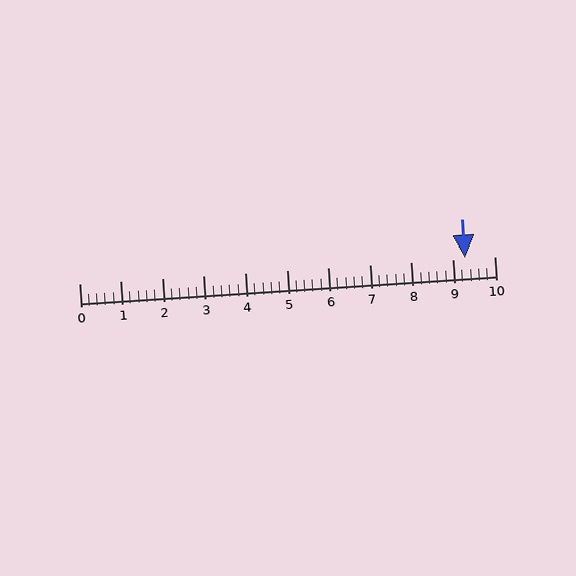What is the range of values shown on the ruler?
The ruler shows values from 0 to 10.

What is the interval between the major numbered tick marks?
The major tick marks are spaced 1 units apart.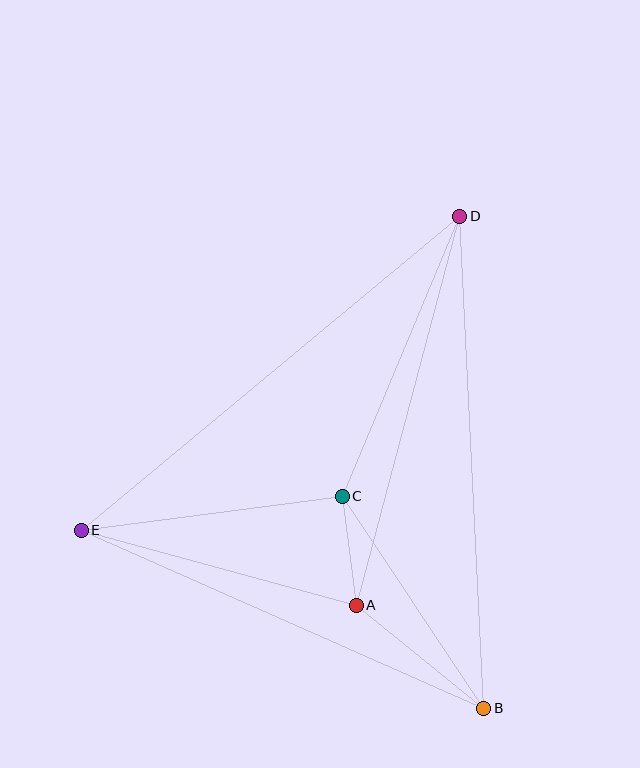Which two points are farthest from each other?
Points B and D are farthest from each other.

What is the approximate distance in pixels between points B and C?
The distance between B and C is approximately 255 pixels.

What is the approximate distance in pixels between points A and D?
The distance between A and D is approximately 403 pixels.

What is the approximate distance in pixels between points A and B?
The distance between A and B is approximately 164 pixels.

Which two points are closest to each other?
Points A and C are closest to each other.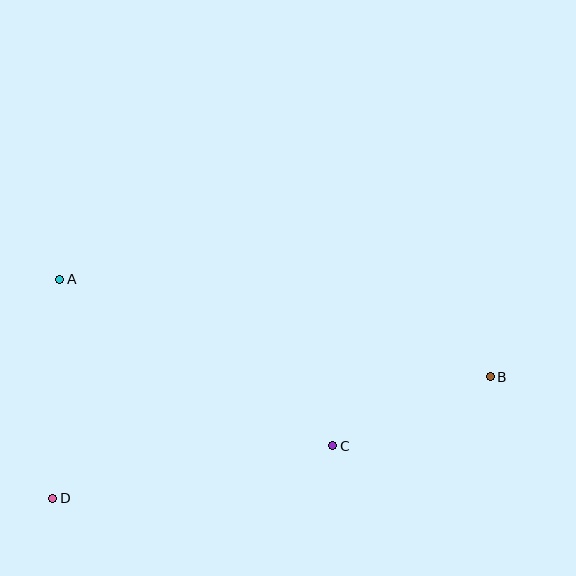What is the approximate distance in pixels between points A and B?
The distance between A and B is approximately 442 pixels.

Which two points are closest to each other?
Points B and C are closest to each other.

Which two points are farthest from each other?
Points B and D are farthest from each other.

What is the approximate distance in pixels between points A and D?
The distance between A and D is approximately 219 pixels.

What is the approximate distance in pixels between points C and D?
The distance between C and D is approximately 285 pixels.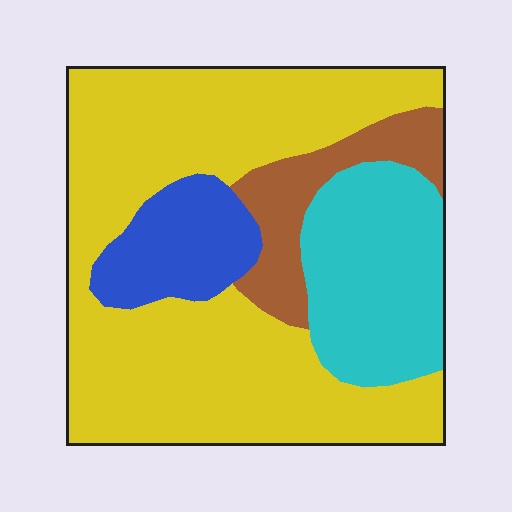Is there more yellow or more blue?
Yellow.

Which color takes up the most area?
Yellow, at roughly 60%.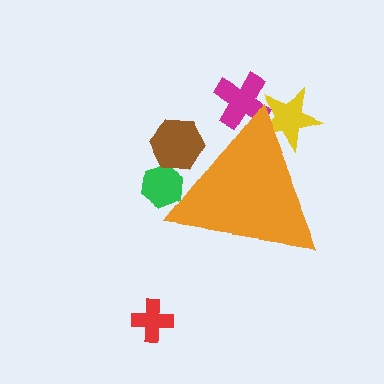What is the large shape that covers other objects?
An orange triangle.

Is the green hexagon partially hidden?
Yes, the green hexagon is partially hidden behind the orange triangle.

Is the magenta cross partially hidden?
Yes, the magenta cross is partially hidden behind the orange triangle.